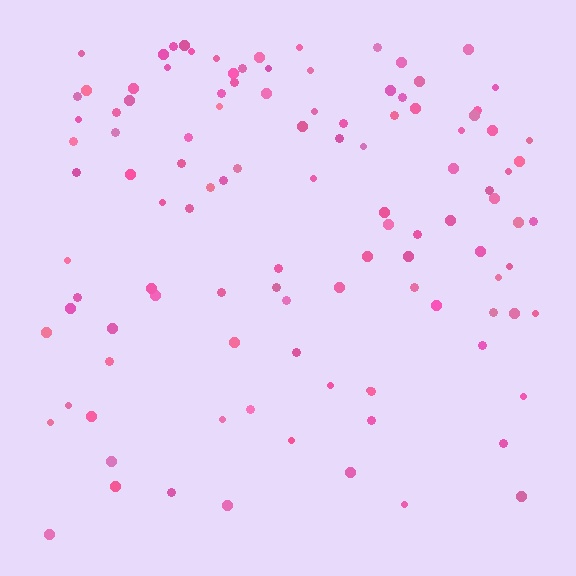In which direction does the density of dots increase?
From bottom to top, with the top side densest.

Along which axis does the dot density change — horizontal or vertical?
Vertical.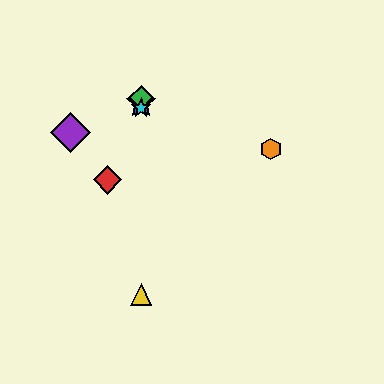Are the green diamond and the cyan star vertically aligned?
Yes, both are at x≈141.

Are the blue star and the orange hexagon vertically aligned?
No, the blue star is at x≈141 and the orange hexagon is at x≈271.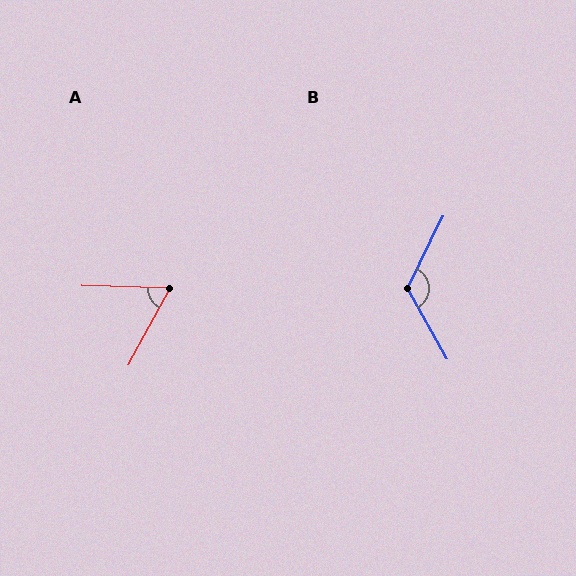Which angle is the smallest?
A, at approximately 63 degrees.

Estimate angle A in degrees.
Approximately 63 degrees.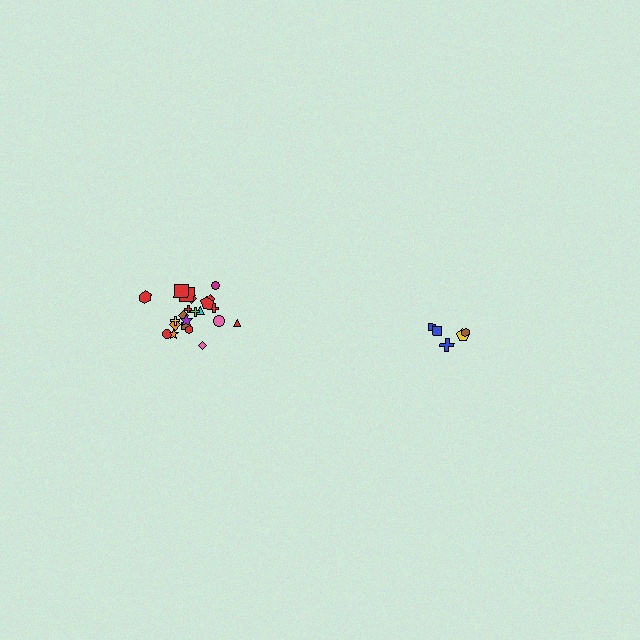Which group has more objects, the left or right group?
The left group.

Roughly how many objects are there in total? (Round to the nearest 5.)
Roughly 25 objects in total.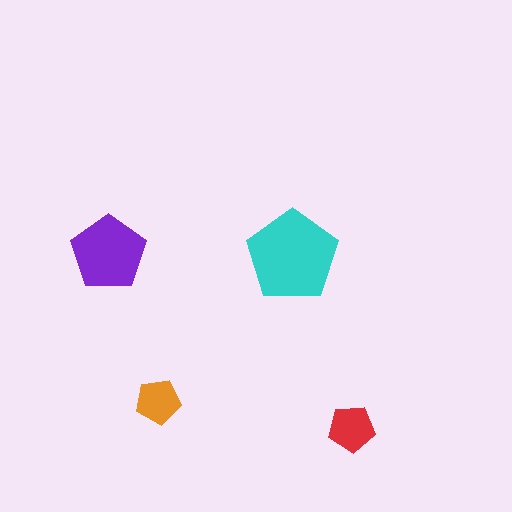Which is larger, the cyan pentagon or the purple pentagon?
The cyan one.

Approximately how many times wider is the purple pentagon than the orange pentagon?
About 1.5 times wider.